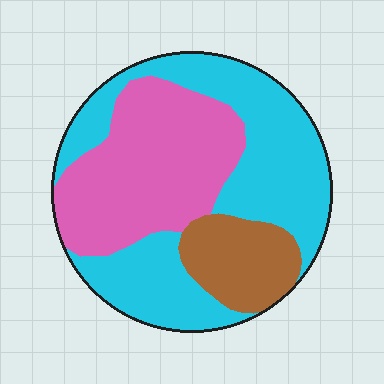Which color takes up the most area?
Cyan, at roughly 50%.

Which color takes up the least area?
Brown, at roughly 15%.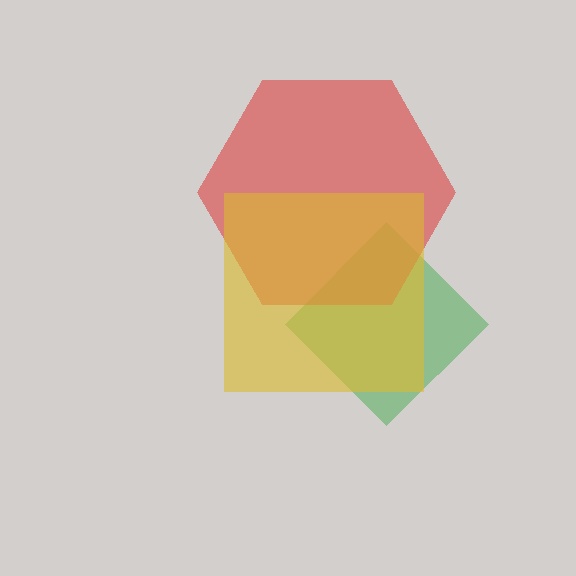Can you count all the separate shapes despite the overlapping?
Yes, there are 3 separate shapes.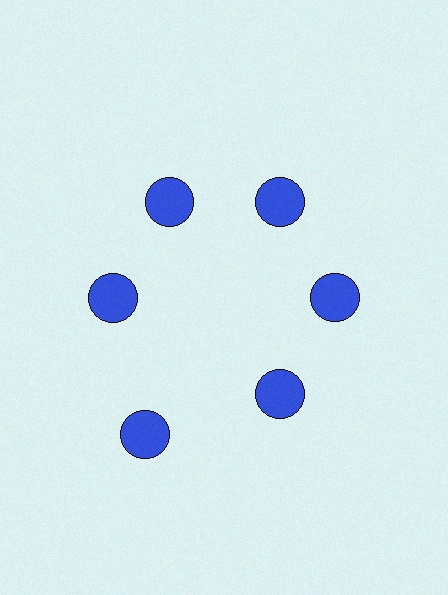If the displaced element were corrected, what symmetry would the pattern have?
It would have 6-fold rotational symmetry — the pattern would map onto itself every 60 degrees.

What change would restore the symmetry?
The symmetry would be restored by moving it inward, back onto the ring so that all 6 circles sit at equal angles and equal distance from the center.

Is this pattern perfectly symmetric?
No. The 6 blue circles are arranged in a ring, but one element near the 7 o'clock position is pushed outward from the center, breaking the 6-fold rotational symmetry.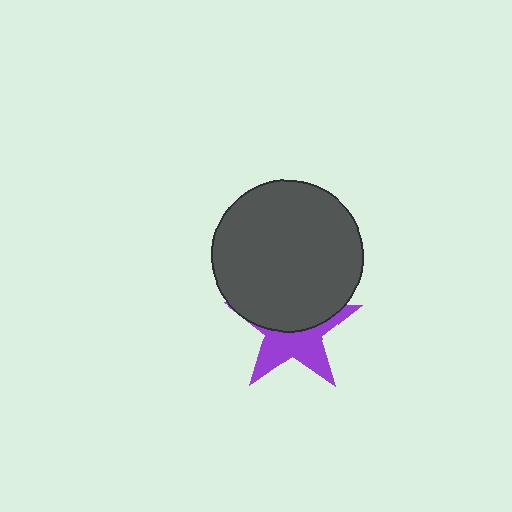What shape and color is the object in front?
The object in front is a dark gray circle.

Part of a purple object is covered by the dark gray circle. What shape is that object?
It is a star.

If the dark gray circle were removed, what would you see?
You would see the complete purple star.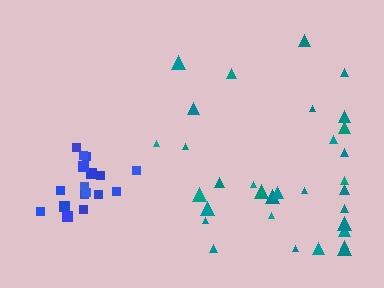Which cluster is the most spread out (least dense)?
Teal.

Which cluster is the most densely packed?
Blue.